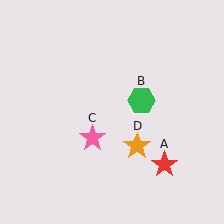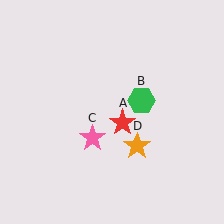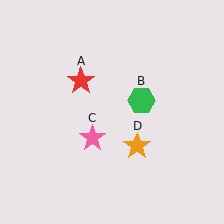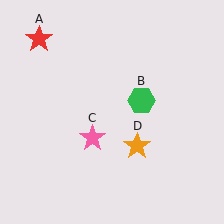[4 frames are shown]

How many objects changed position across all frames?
1 object changed position: red star (object A).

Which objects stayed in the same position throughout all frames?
Green hexagon (object B) and pink star (object C) and orange star (object D) remained stationary.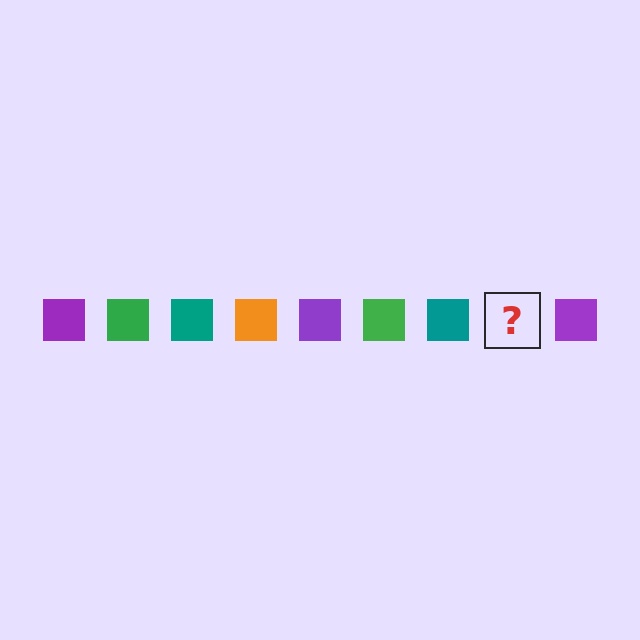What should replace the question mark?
The question mark should be replaced with an orange square.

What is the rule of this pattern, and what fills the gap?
The rule is that the pattern cycles through purple, green, teal, orange squares. The gap should be filled with an orange square.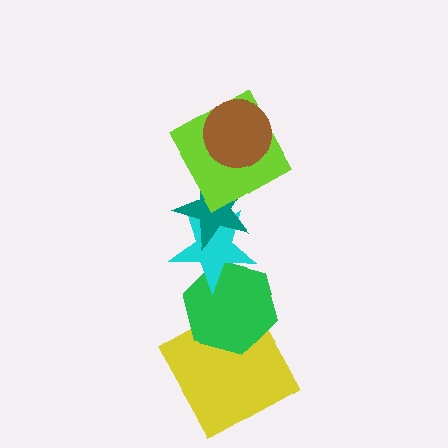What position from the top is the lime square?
The lime square is 2nd from the top.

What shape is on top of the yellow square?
The green hexagon is on top of the yellow square.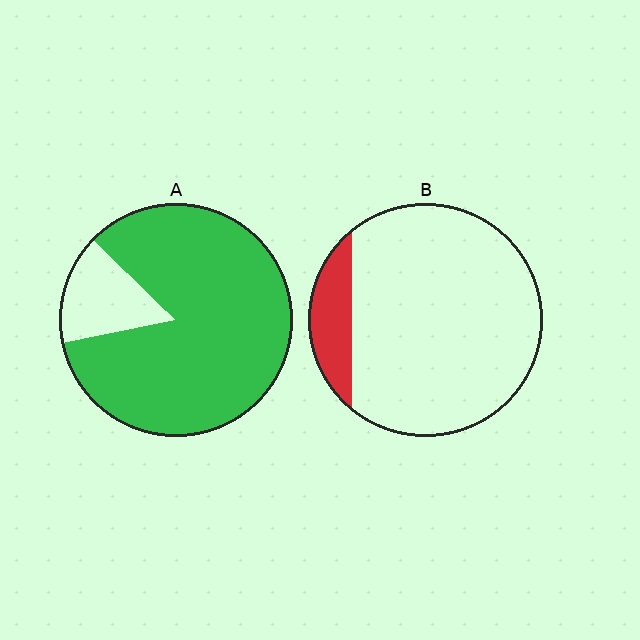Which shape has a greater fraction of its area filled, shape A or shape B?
Shape A.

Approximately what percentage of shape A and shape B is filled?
A is approximately 85% and B is approximately 15%.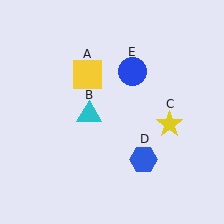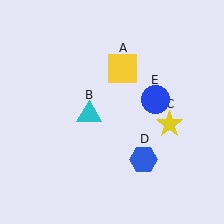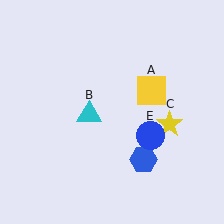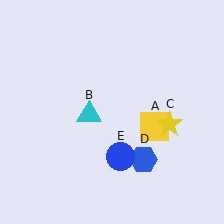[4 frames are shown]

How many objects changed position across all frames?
2 objects changed position: yellow square (object A), blue circle (object E).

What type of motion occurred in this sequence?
The yellow square (object A), blue circle (object E) rotated clockwise around the center of the scene.